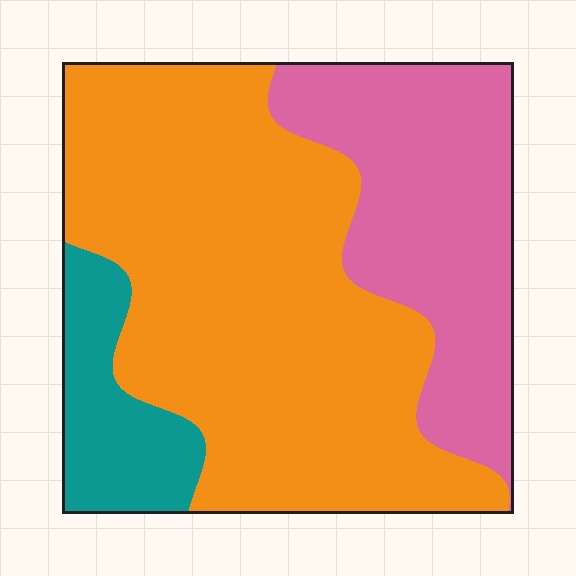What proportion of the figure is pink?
Pink covers 29% of the figure.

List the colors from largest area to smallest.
From largest to smallest: orange, pink, teal.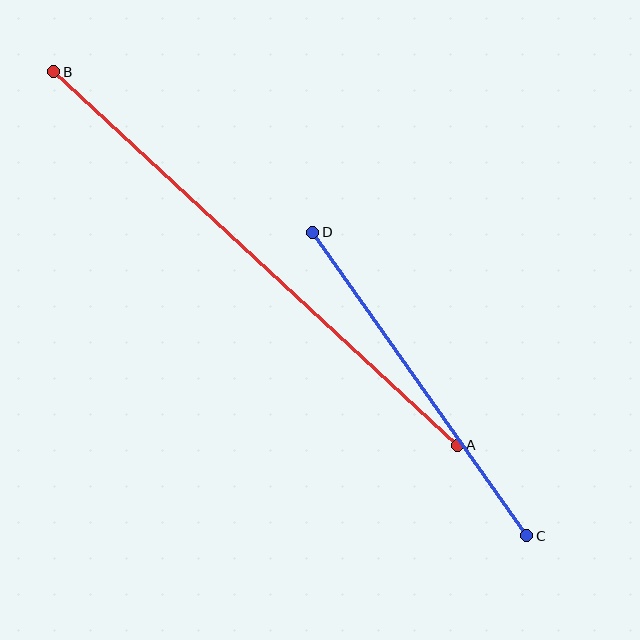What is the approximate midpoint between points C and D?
The midpoint is at approximately (420, 384) pixels.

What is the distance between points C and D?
The distance is approximately 371 pixels.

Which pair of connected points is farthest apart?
Points A and B are farthest apart.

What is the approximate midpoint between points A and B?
The midpoint is at approximately (256, 258) pixels.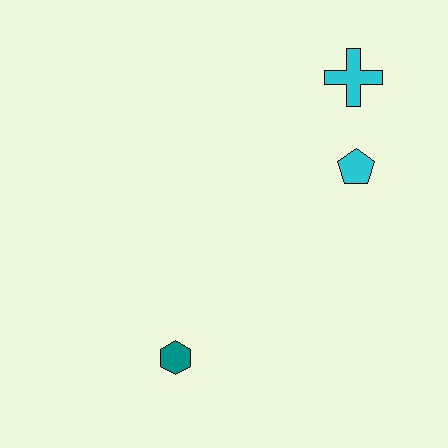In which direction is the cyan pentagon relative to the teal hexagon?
The cyan pentagon is above the teal hexagon.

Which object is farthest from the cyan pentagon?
The teal hexagon is farthest from the cyan pentagon.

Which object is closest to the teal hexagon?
The cyan pentagon is closest to the teal hexagon.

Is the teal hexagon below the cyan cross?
Yes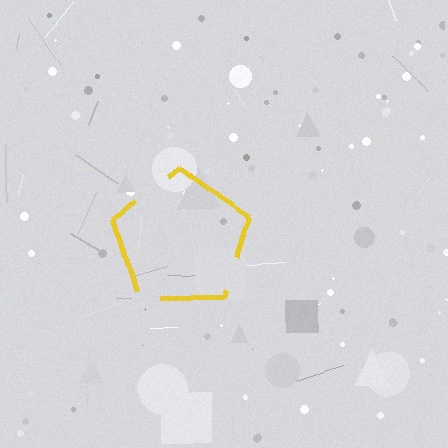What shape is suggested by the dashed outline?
The dashed outline suggests a pentagon.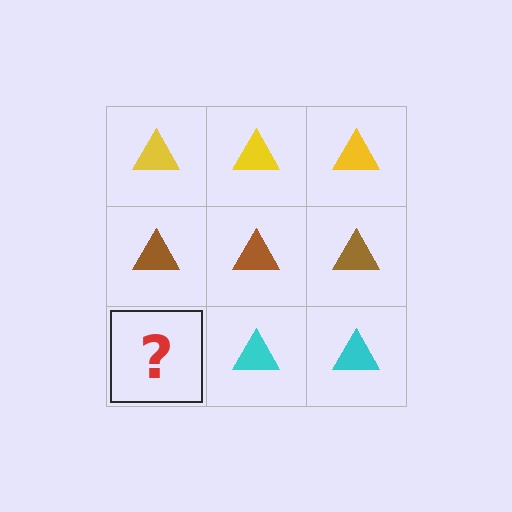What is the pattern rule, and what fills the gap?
The rule is that each row has a consistent color. The gap should be filled with a cyan triangle.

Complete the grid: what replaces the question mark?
The question mark should be replaced with a cyan triangle.